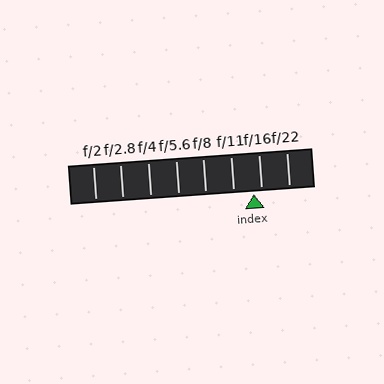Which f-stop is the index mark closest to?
The index mark is closest to f/16.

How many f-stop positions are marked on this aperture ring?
There are 8 f-stop positions marked.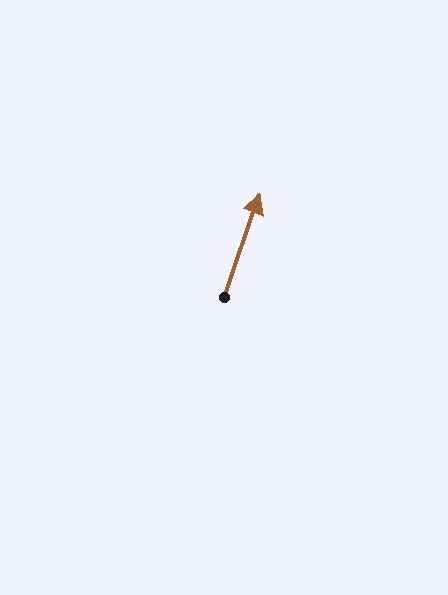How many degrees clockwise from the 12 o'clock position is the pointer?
Approximately 19 degrees.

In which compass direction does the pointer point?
North.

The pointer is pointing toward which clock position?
Roughly 1 o'clock.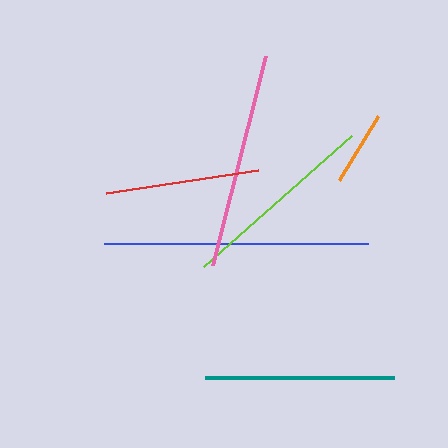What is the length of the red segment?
The red segment is approximately 154 pixels long.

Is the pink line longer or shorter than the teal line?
The pink line is longer than the teal line.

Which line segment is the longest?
The blue line is the longest at approximately 264 pixels.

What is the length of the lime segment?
The lime segment is approximately 197 pixels long.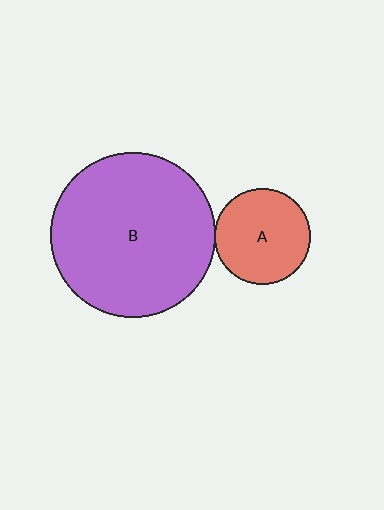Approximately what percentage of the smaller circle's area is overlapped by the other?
Approximately 5%.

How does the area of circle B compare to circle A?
Approximately 2.9 times.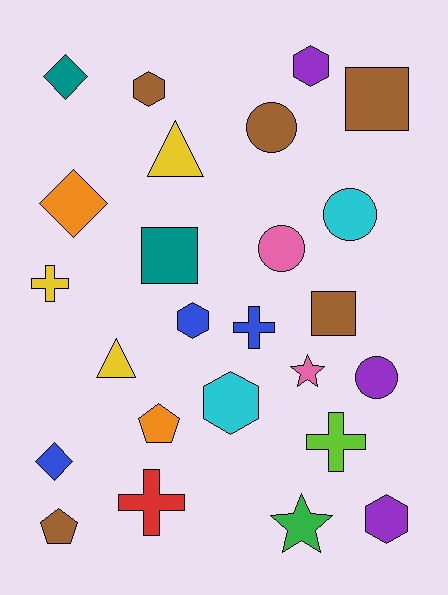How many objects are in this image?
There are 25 objects.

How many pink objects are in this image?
There are 2 pink objects.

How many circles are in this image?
There are 4 circles.